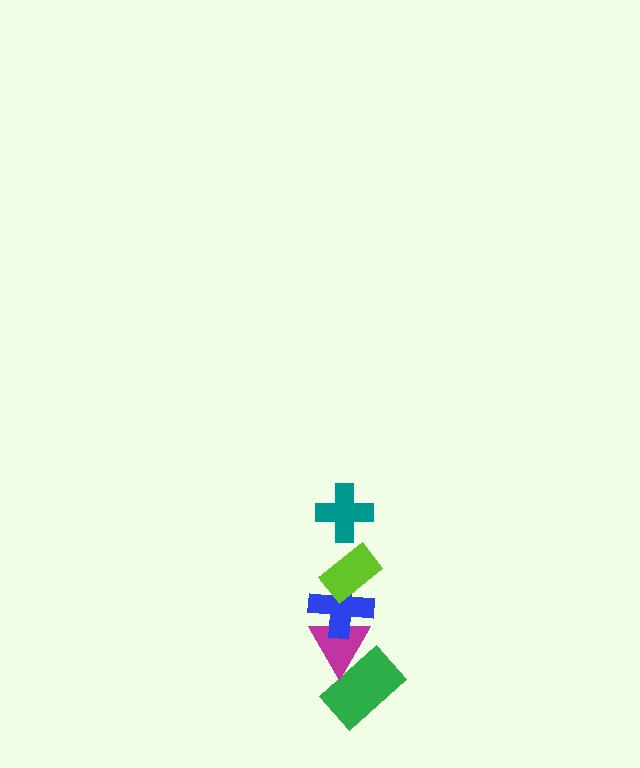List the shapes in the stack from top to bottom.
From top to bottom: the teal cross, the lime rectangle, the blue cross, the magenta triangle, the green rectangle.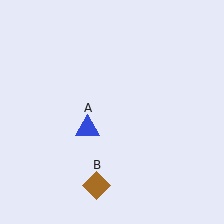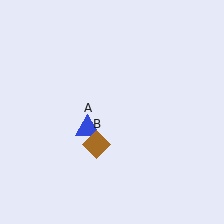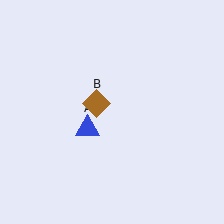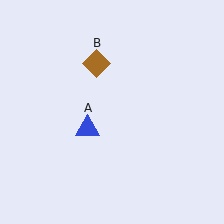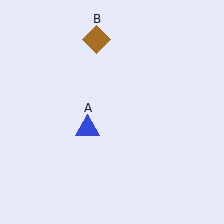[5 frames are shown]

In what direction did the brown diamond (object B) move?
The brown diamond (object B) moved up.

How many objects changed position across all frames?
1 object changed position: brown diamond (object B).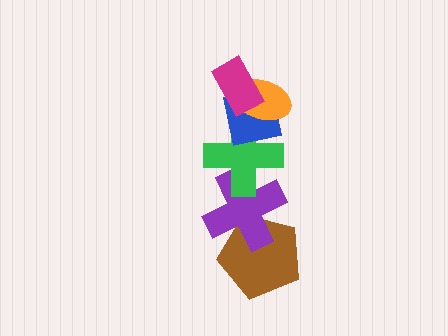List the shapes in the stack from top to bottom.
From top to bottom: the magenta rectangle, the orange ellipse, the blue square, the green cross, the purple cross, the brown pentagon.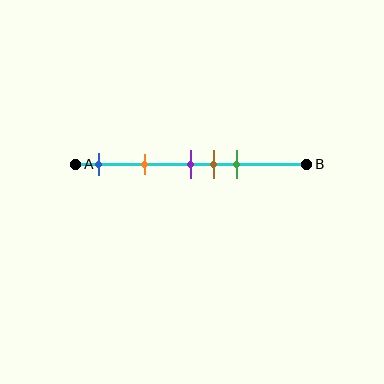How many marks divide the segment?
There are 5 marks dividing the segment.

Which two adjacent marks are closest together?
The purple and brown marks are the closest adjacent pair.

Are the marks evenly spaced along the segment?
No, the marks are not evenly spaced.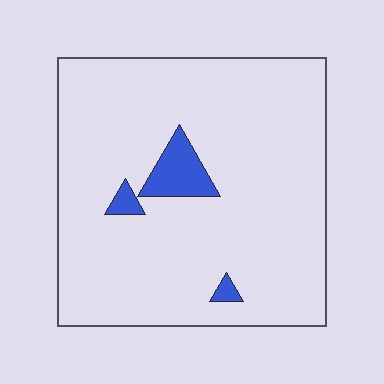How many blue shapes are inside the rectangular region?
3.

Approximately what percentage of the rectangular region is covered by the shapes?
Approximately 5%.